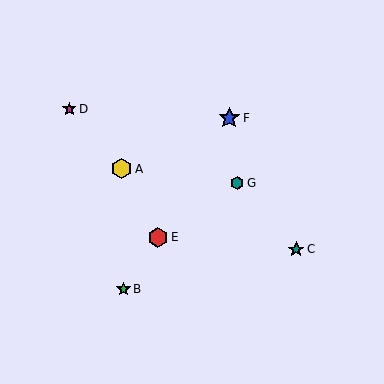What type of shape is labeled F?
Shape F is a blue star.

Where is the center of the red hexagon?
The center of the red hexagon is at (158, 237).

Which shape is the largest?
The blue star (labeled F) is the largest.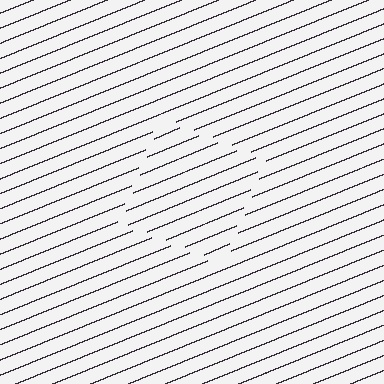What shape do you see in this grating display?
An illusory square. The interior of the shape contains the same grating, shifted by half a period — the contour is defined by the phase discontinuity where line-ends from the inner and outer gratings abut.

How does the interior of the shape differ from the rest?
The interior of the shape contains the same grating, shifted by half a period — the contour is defined by the phase discontinuity where line-ends from the inner and outer gratings abut.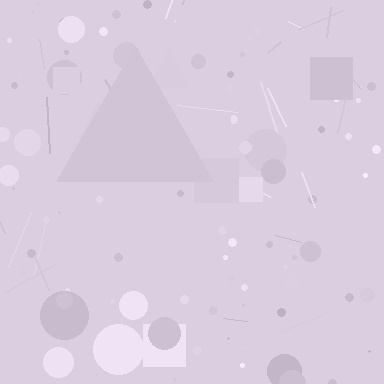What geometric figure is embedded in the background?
A triangle is embedded in the background.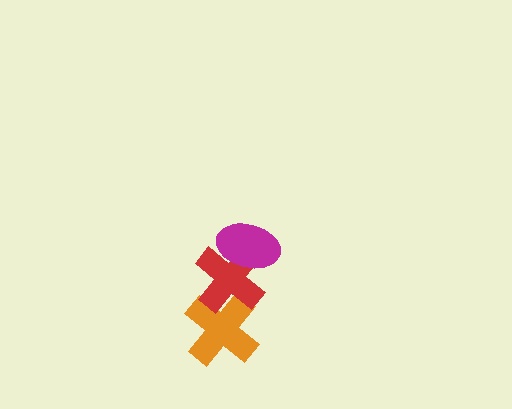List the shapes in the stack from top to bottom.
From top to bottom: the magenta ellipse, the red cross, the orange cross.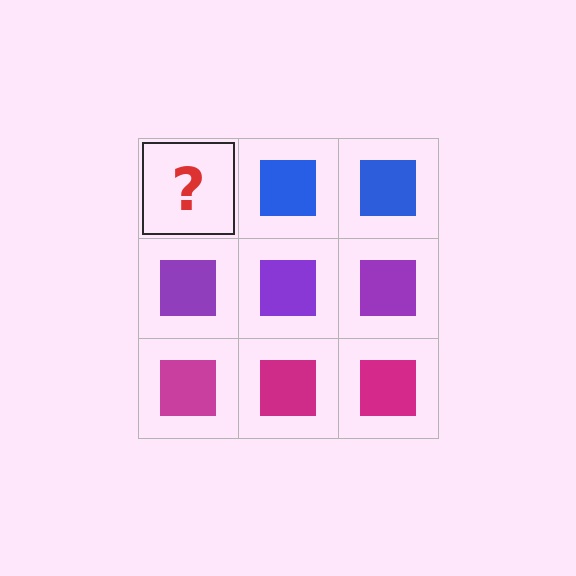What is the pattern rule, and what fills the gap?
The rule is that each row has a consistent color. The gap should be filled with a blue square.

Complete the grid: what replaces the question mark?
The question mark should be replaced with a blue square.